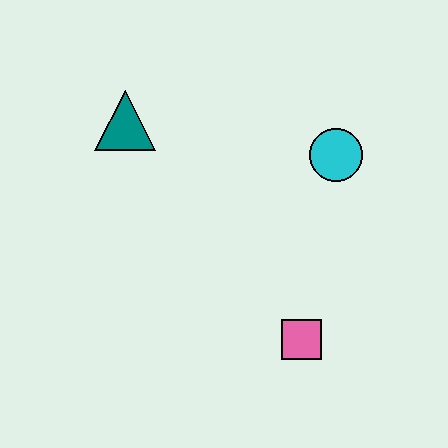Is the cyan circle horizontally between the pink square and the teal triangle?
No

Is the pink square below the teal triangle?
Yes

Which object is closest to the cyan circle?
The pink square is closest to the cyan circle.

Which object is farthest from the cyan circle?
The teal triangle is farthest from the cyan circle.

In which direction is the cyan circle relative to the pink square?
The cyan circle is above the pink square.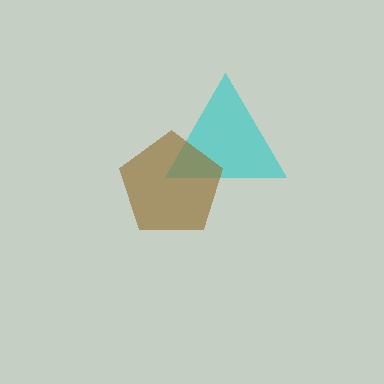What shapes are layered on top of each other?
The layered shapes are: a cyan triangle, a brown pentagon.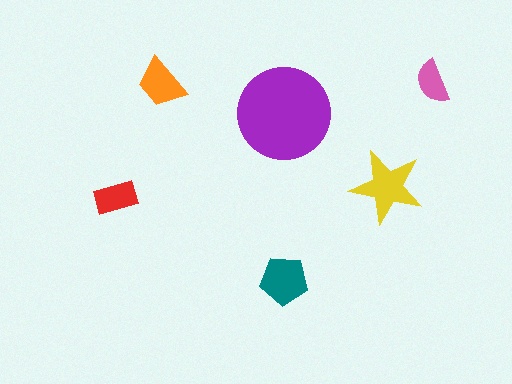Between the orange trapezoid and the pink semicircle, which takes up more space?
The orange trapezoid.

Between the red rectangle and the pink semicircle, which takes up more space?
The red rectangle.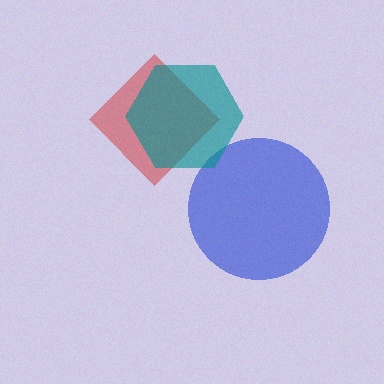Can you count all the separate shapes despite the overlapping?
Yes, there are 3 separate shapes.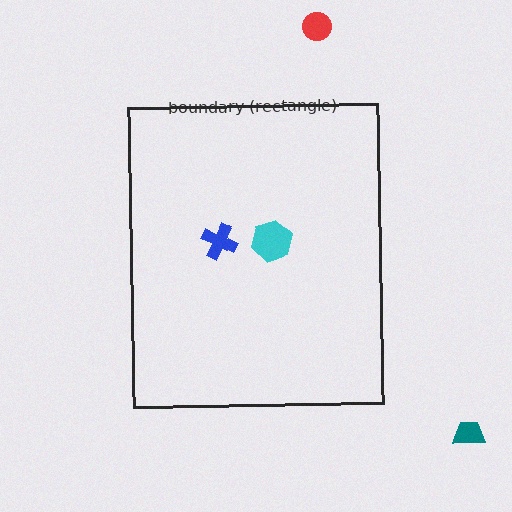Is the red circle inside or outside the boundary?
Outside.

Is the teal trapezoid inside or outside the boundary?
Outside.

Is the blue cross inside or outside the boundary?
Inside.